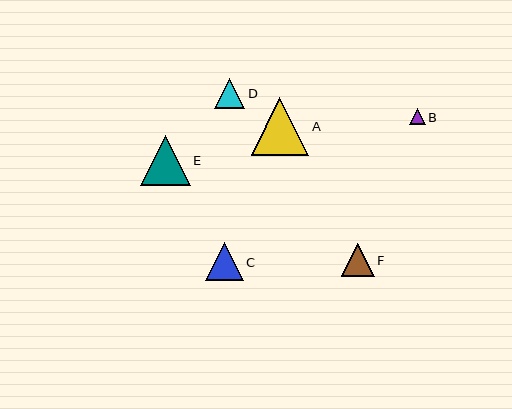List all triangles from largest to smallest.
From largest to smallest: A, E, C, F, D, B.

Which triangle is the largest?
Triangle A is the largest with a size of approximately 57 pixels.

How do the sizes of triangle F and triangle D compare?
Triangle F and triangle D are approximately the same size.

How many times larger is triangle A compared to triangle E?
Triangle A is approximately 1.1 times the size of triangle E.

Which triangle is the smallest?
Triangle B is the smallest with a size of approximately 16 pixels.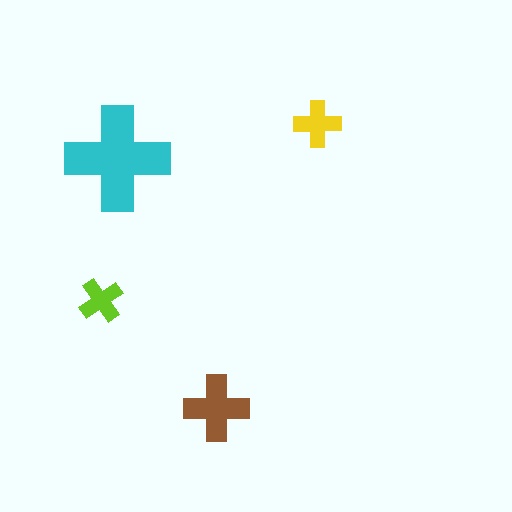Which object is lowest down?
The brown cross is bottommost.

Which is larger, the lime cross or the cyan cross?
The cyan one.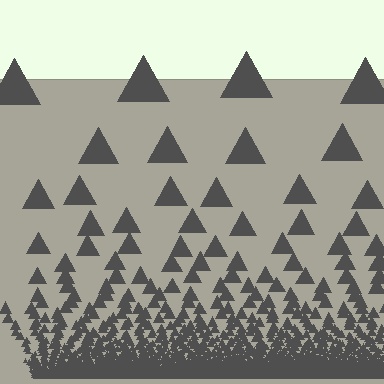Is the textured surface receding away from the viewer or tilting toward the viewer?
The surface appears to tilt toward the viewer. Texture elements get larger and sparser toward the top.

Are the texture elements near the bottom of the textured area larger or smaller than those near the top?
Smaller. The gradient is inverted — elements near the bottom are smaller and denser.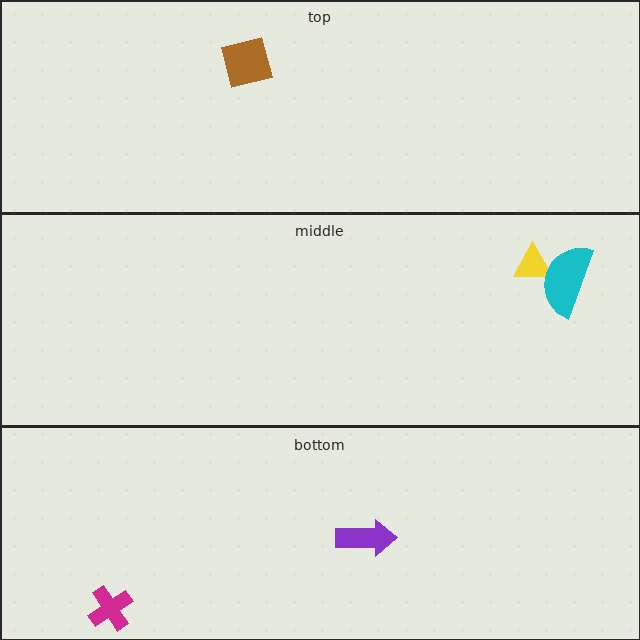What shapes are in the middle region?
The yellow triangle, the cyan semicircle.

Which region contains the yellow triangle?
The middle region.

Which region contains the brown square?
The top region.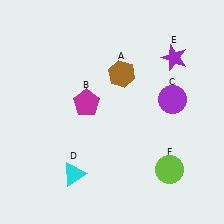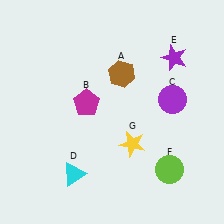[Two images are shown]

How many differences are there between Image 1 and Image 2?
There is 1 difference between the two images.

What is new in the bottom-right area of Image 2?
A yellow star (G) was added in the bottom-right area of Image 2.